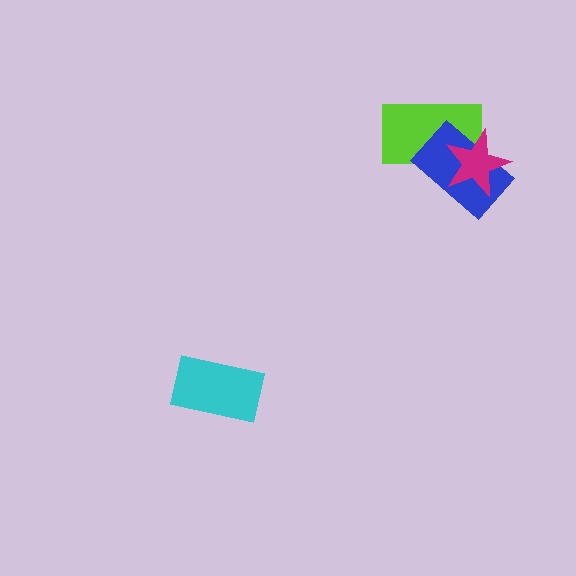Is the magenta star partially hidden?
No, no other shape covers it.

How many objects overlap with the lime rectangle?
2 objects overlap with the lime rectangle.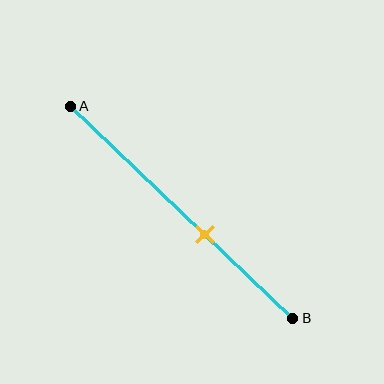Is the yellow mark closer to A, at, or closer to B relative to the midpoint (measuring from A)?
The yellow mark is closer to point B than the midpoint of segment AB.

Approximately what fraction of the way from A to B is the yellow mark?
The yellow mark is approximately 60% of the way from A to B.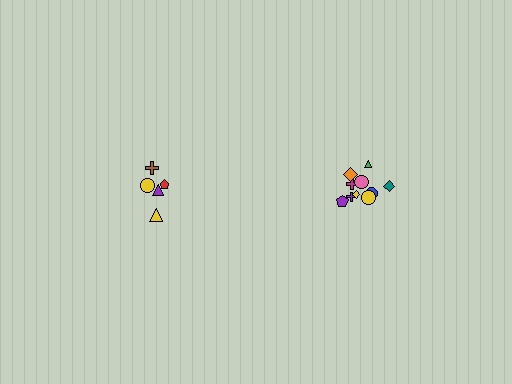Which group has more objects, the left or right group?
The right group.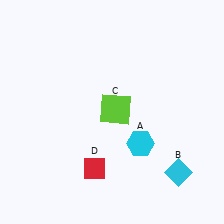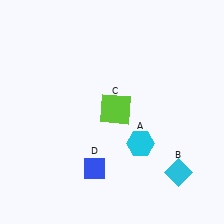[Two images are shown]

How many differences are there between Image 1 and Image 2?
There is 1 difference between the two images.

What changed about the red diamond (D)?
In Image 1, D is red. In Image 2, it changed to blue.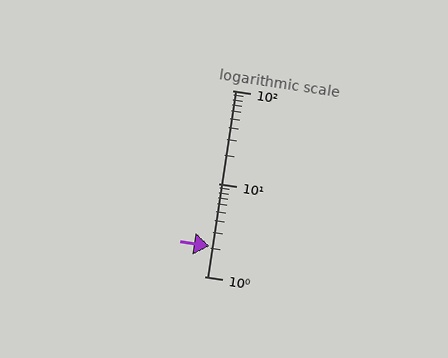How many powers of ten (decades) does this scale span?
The scale spans 2 decades, from 1 to 100.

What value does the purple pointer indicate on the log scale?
The pointer indicates approximately 2.1.